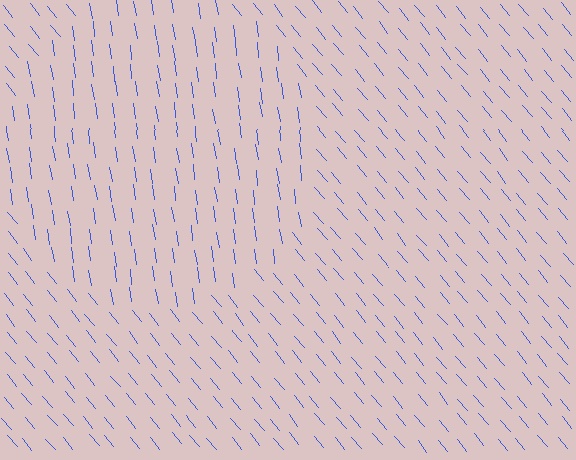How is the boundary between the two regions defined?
The boundary is defined purely by a change in line orientation (approximately 31 degrees difference). All lines are the same color and thickness.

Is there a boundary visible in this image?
Yes, there is a texture boundary formed by a change in line orientation.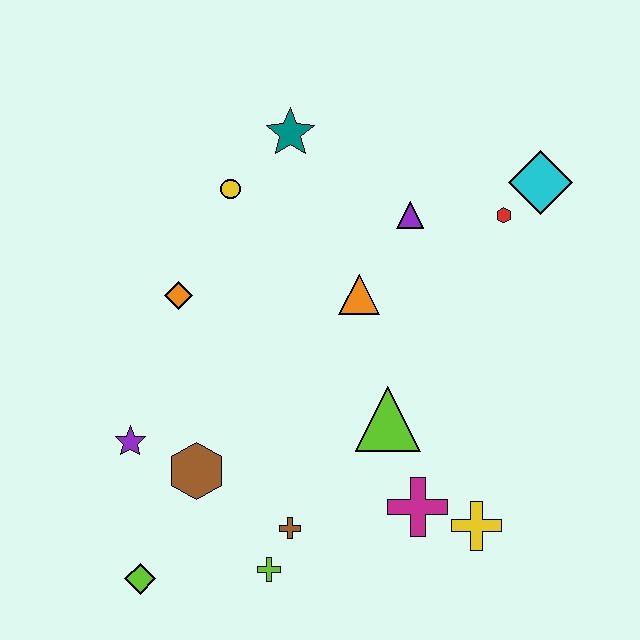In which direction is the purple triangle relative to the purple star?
The purple triangle is to the right of the purple star.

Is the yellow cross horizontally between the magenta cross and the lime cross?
No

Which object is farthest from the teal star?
The lime diamond is farthest from the teal star.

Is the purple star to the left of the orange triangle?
Yes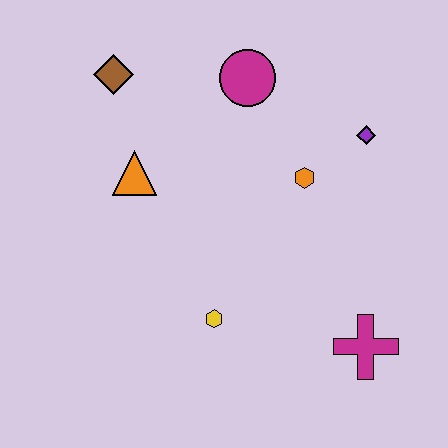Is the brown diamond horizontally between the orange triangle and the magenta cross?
No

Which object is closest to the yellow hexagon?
The magenta cross is closest to the yellow hexagon.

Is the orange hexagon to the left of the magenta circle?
No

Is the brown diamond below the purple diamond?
No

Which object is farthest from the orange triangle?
The magenta cross is farthest from the orange triangle.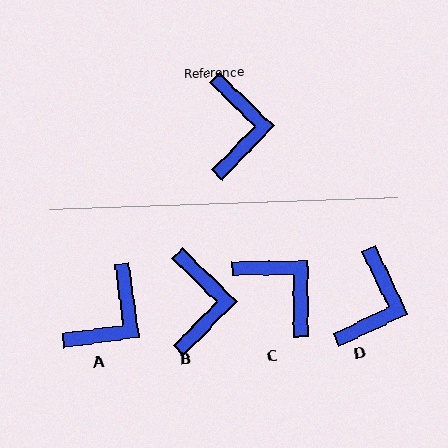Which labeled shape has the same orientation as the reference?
B.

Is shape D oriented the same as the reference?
No, it is off by about 21 degrees.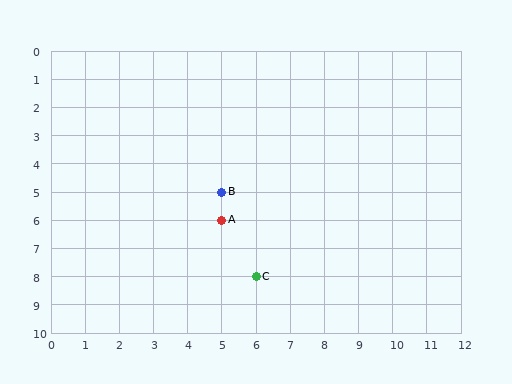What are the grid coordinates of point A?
Point A is at grid coordinates (5, 6).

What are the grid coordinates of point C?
Point C is at grid coordinates (6, 8).